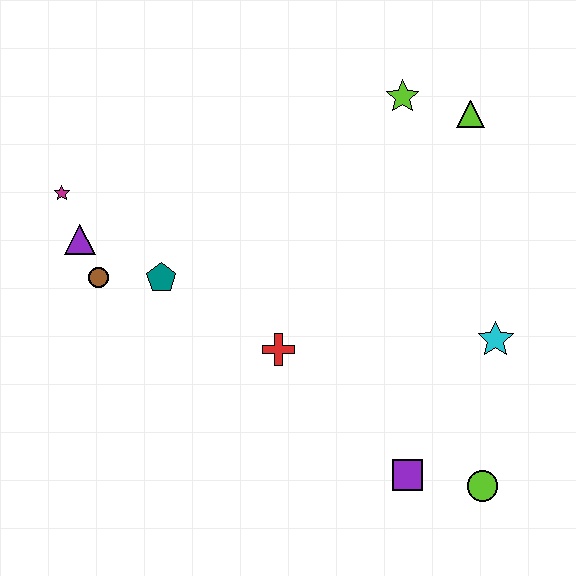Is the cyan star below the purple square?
No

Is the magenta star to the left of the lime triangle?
Yes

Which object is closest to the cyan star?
The lime circle is closest to the cyan star.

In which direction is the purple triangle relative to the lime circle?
The purple triangle is to the left of the lime circle.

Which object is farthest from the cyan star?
The magenta star is farthest from the cyan star.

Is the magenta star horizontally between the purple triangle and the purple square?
No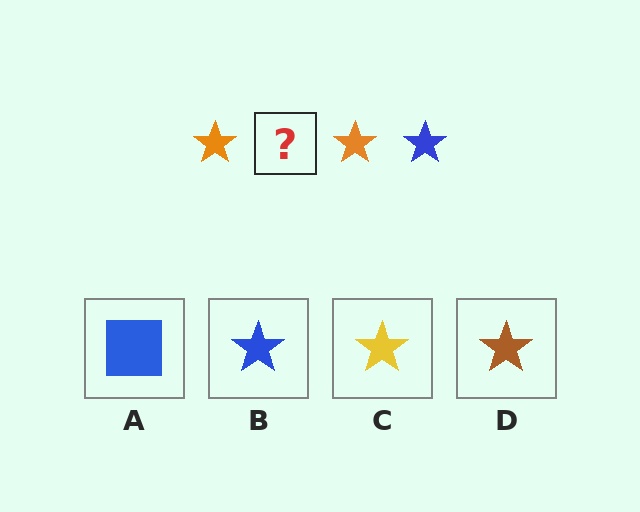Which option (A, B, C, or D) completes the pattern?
B.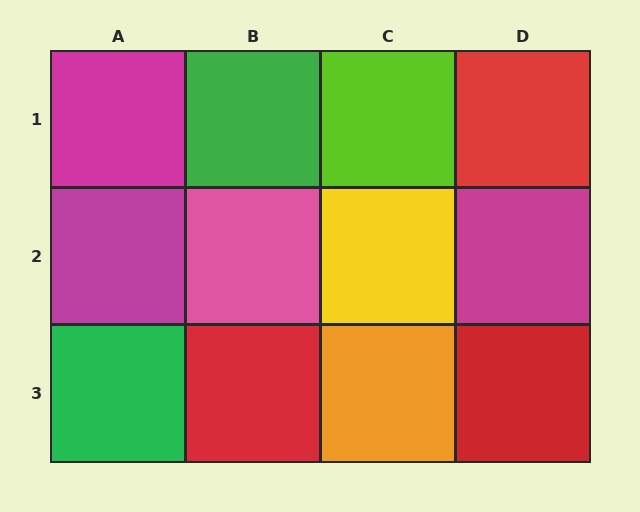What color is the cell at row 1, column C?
Lime.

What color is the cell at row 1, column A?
Magenta.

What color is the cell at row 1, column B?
Green.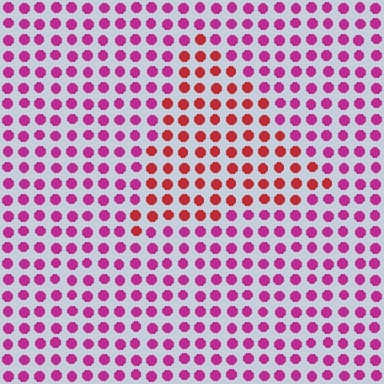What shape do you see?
I see a triangle.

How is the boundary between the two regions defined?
The boundary is defined purely by a slight shift in hue (about 38 degrees). Spacing, size, and orientation are identical on both sides.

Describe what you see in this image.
The image is filled with small magenta elements in a uniform arrangement. A triangle-shaped region is visible where the elements are tinted to a slightly different hue, forming a subtle color boundary.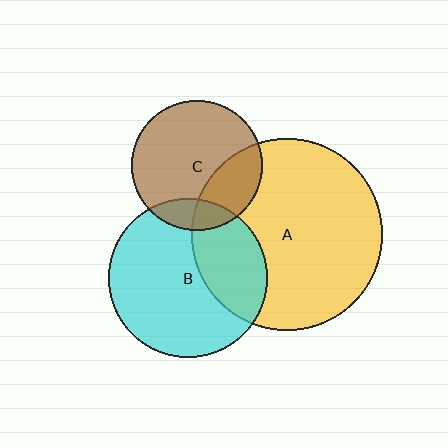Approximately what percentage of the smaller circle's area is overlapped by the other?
Approximately 25%.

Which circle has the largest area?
Circle A (yellow).